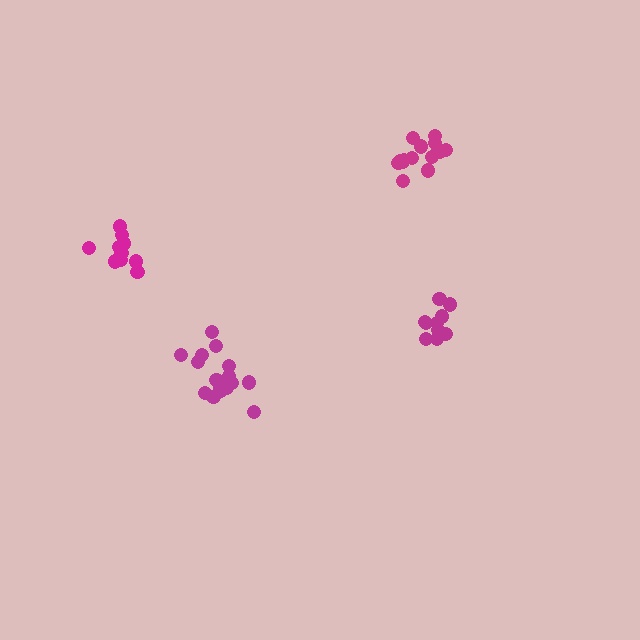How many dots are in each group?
Group 1: 10 dots, Group 2: 16 dots, Group 3: 10 dots, Group 4: 15 dots (51 total).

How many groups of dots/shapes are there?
There are 4 groups.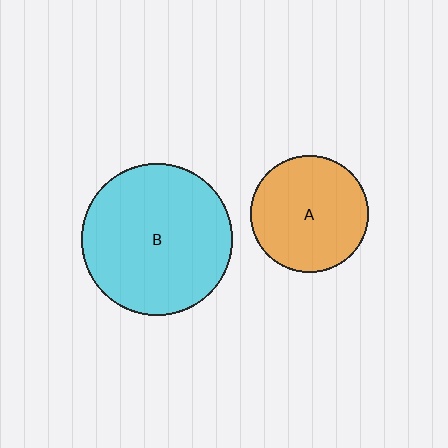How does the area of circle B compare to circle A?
Approximately 1.7 times.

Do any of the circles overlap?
No, none of the circles overlap.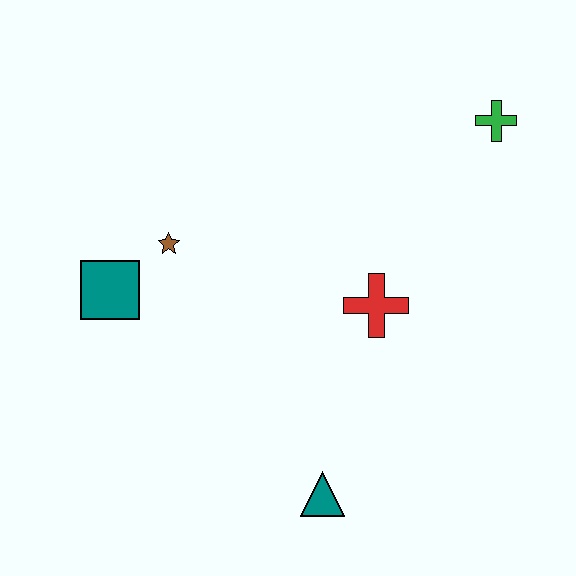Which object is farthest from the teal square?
The green cross is farthest from the teal square.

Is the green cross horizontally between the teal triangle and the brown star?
No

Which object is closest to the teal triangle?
The red cross is closest to the teal triangle.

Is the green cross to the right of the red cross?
Yes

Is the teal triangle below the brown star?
Yes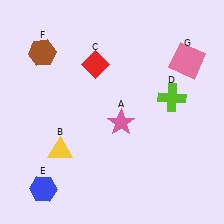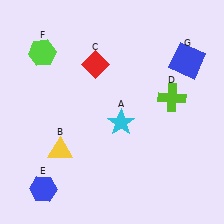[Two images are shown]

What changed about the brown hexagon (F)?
In Image 1, F is brown. In Image 2, it changed to lime.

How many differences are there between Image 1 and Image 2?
There are 3 differences between the two images.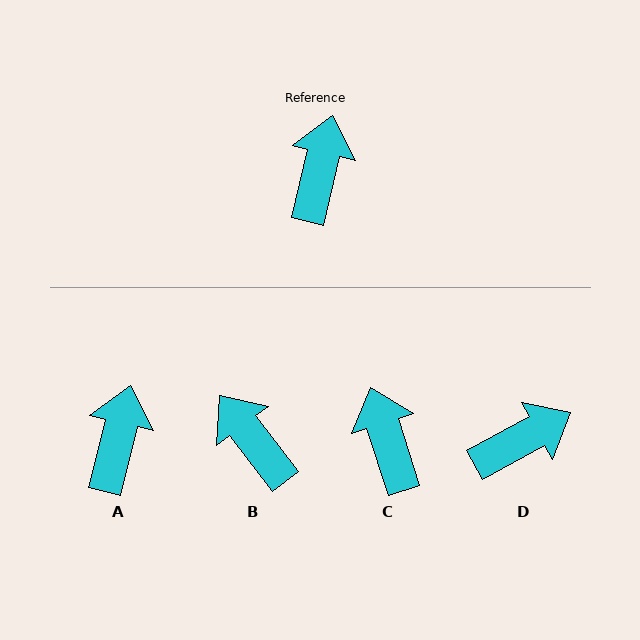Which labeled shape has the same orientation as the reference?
A.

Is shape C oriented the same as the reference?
No, it is off by about 31 degrees.